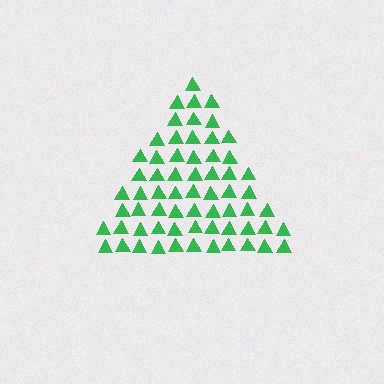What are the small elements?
The small elements are triangles.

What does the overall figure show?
The overall figure shows a triangle.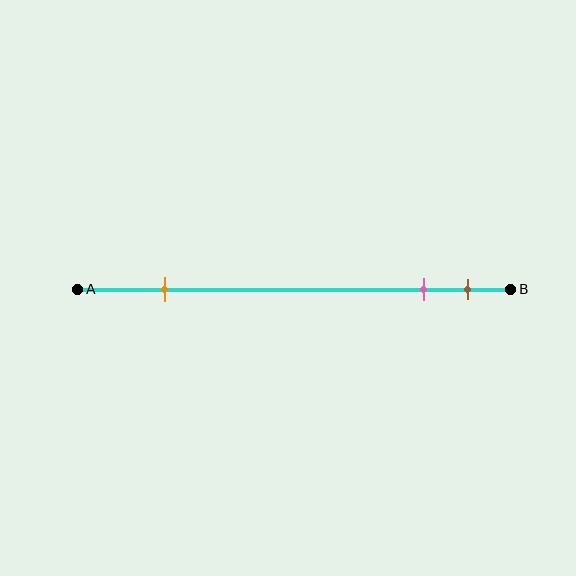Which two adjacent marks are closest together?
The pink and brown marks are the closest adjacent pair.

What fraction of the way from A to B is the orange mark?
The orange mark is approximately 20% (0.2) of the way from A to B.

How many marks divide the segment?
There are 3 marks dividing the segment.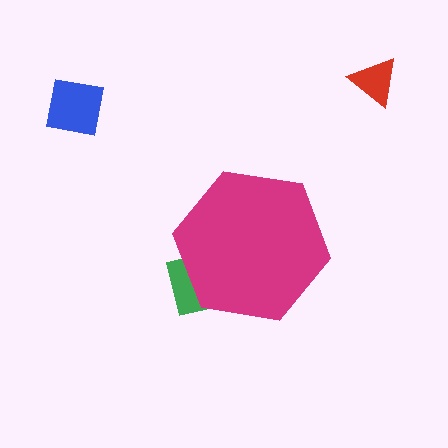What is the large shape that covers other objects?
A magenta hexagon.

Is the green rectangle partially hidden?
Yes, the green rectangle is partially hidden behind the magenta hexagon.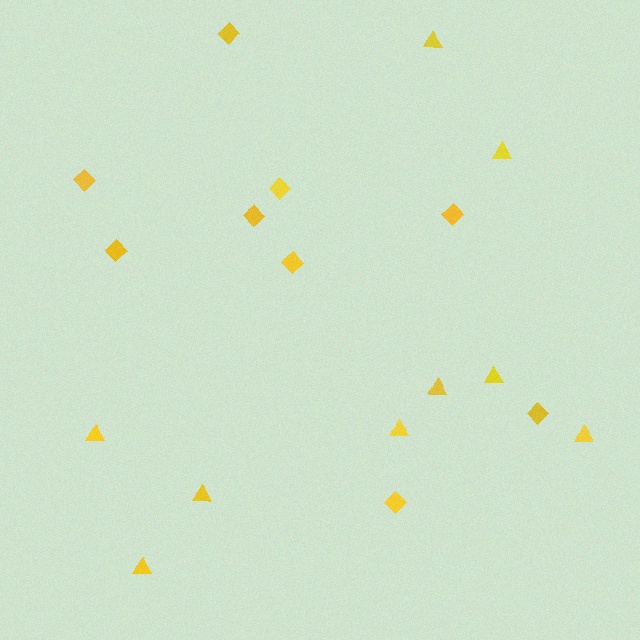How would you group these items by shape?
There are 2 groups: one group of diamonds (9) and one group of triangles (9).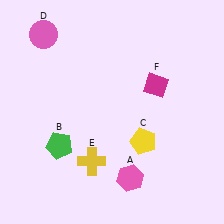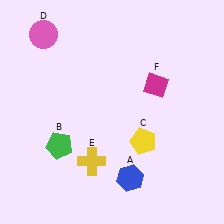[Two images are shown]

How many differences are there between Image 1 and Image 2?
There is 1 difference between the two images.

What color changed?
The hexagon (A) changed from pink in Image 1 to blue in Image 2.